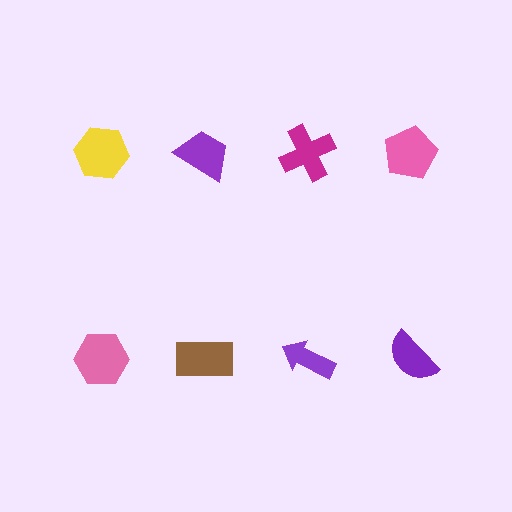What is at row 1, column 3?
A magenta cross.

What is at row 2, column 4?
A purple semicircle.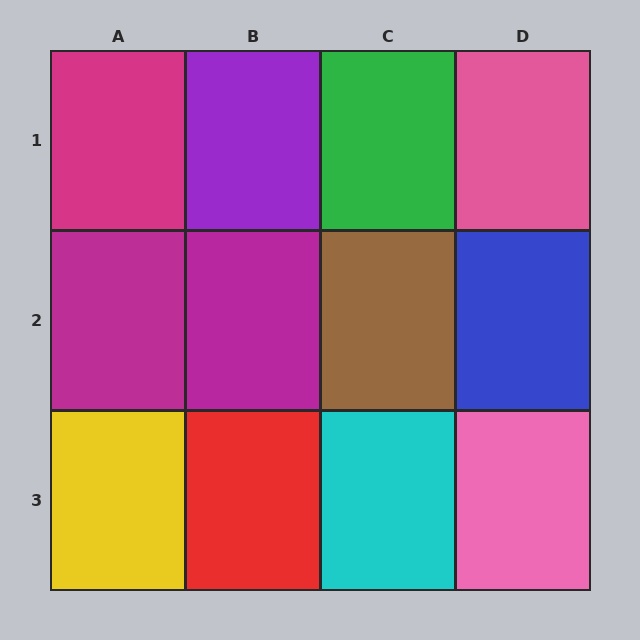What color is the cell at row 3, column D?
Pink.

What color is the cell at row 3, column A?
Yellow.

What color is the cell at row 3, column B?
Red.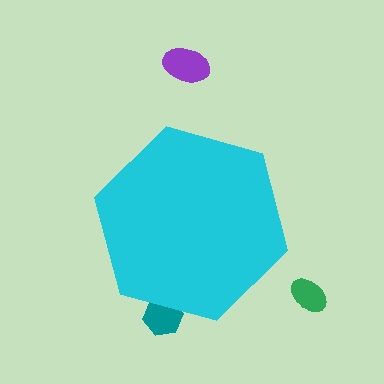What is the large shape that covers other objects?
A cyan hexagon.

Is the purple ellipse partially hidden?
No, the purple ellipse is fully visible.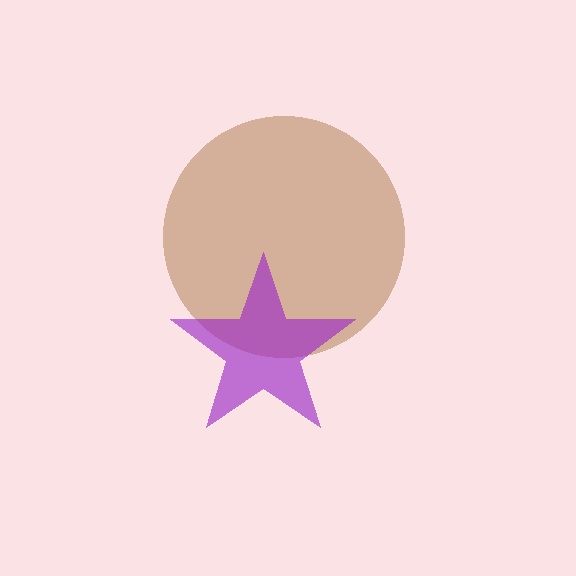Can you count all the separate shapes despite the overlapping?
Yes, there are 2 separate shapes.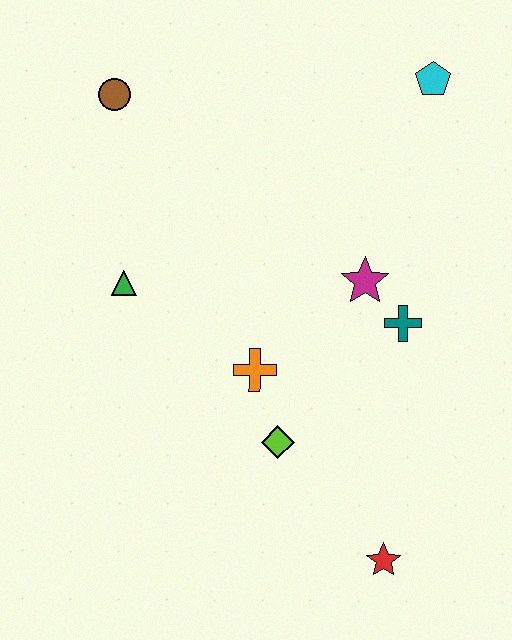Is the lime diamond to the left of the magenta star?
Yes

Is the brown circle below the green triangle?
No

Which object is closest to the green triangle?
The orange cross is closest to the green triangle.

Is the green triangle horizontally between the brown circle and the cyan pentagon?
Yes